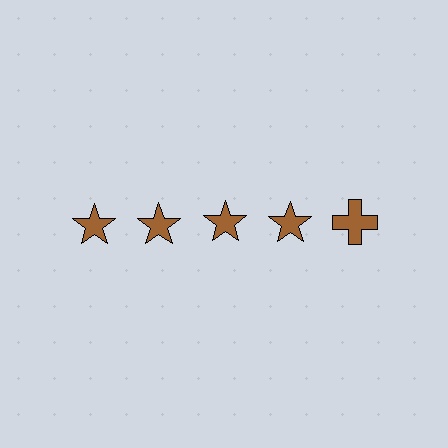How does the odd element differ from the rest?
It has a different shape: cross instead of star.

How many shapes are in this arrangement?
There are 5 shapes arranged in a grid pattern.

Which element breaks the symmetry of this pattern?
The brown cross in the top row, rightmost column breaks the symmetry. All other shapes are brown stars.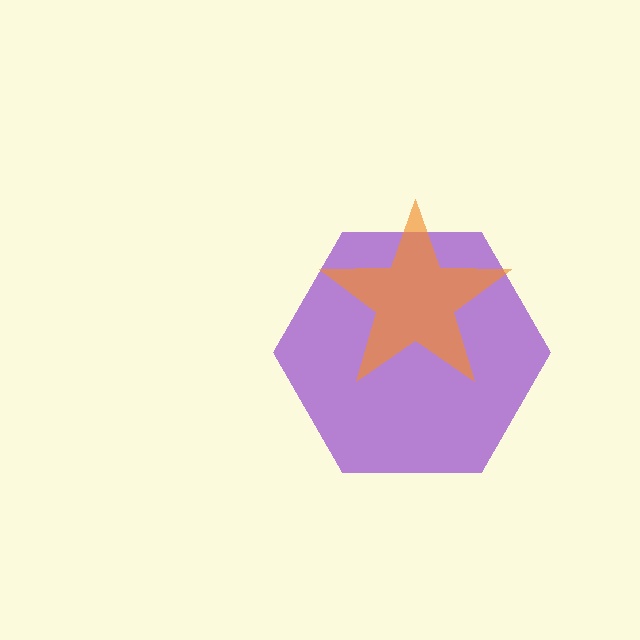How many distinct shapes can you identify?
There are 2 distinct shapes: a purple hexagon, an orange star.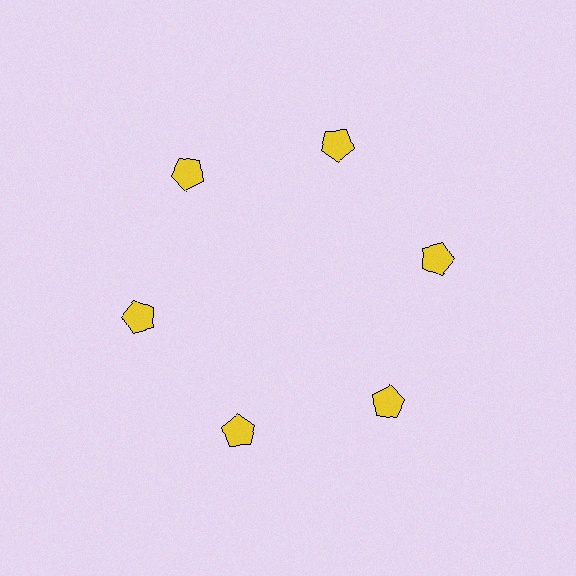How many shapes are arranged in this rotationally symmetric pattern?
There are 6 shapes, arranged in 6 groups of 1.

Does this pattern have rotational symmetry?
Yes, this pattern has 6-fold rotational symmetry. It looks the same after rotating 60 degrees around the center.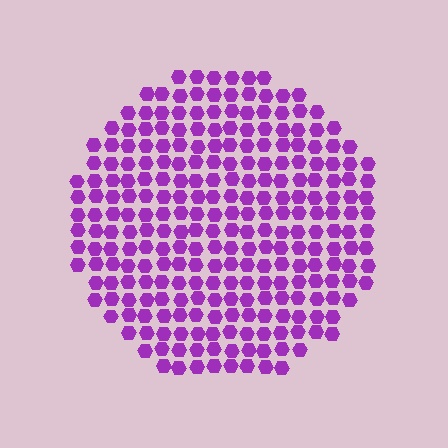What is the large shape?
The large shape is a circle.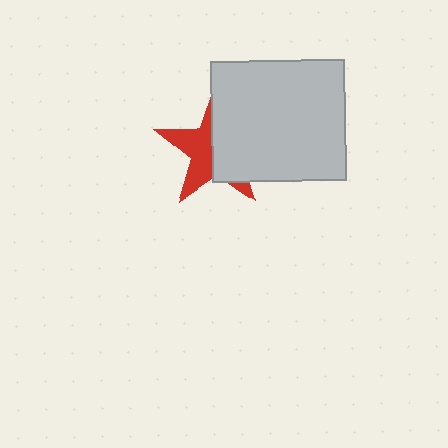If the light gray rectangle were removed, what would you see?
You would see the complete red star.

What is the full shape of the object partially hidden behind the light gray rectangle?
The partially hidden object is a red star.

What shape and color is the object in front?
The object in front is a light gray rectangle.